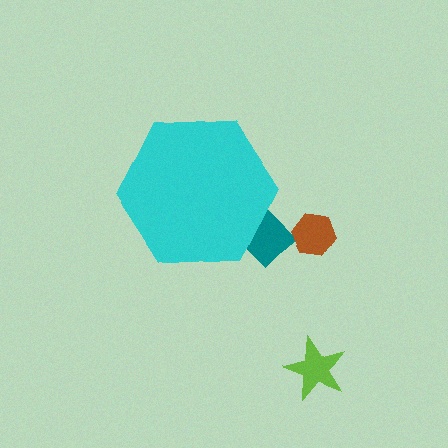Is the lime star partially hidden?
No, the lime star is fully visible.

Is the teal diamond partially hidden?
Yes, the teal diamond is partially hidden behind the cyan hexagon.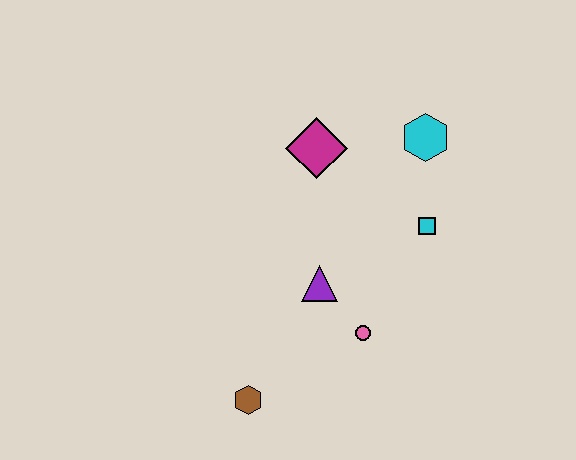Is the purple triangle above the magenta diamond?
No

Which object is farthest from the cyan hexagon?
The brown hexagon is farthest from the cyan hexagon.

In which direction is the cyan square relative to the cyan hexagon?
The cyan square is below the cyan hexagon.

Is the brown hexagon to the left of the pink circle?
Yes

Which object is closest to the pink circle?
The purple triangle is closest to the pink circle.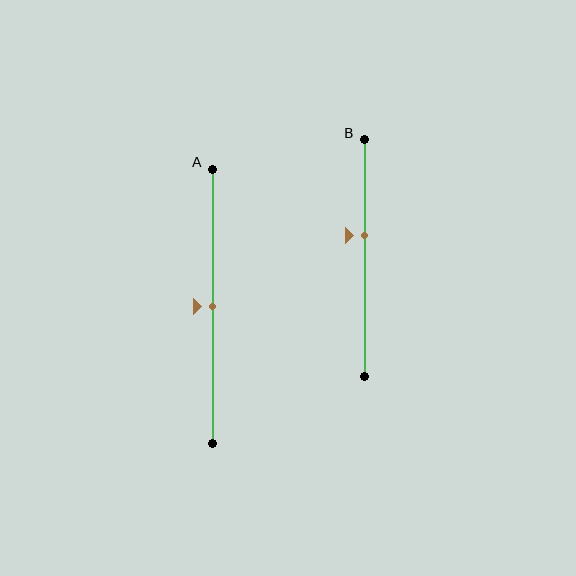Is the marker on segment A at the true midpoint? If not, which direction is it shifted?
Yes, the marker on segment A is at the true midpoint.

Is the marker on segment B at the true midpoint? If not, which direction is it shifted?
No, the marker on segment B is shifted upward by about 10% of the segment length.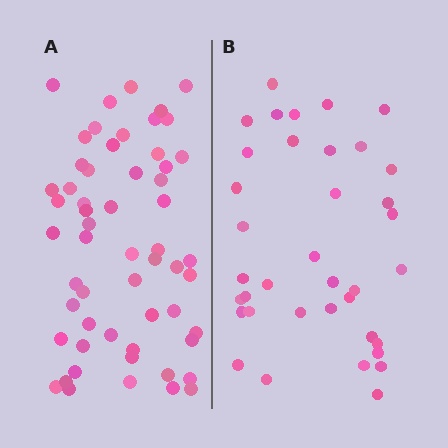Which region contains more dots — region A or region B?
Region A (the left region) has more dots.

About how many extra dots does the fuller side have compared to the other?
Region A has approximately 20 more dots than region B.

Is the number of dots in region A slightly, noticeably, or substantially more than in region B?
Region A has substantially more. The ratio is roughly 1.5 to 1.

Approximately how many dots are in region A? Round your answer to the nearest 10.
About 60 dots. (The exact count is 57, which rounds to 60.)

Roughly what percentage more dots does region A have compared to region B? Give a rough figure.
About 55% more.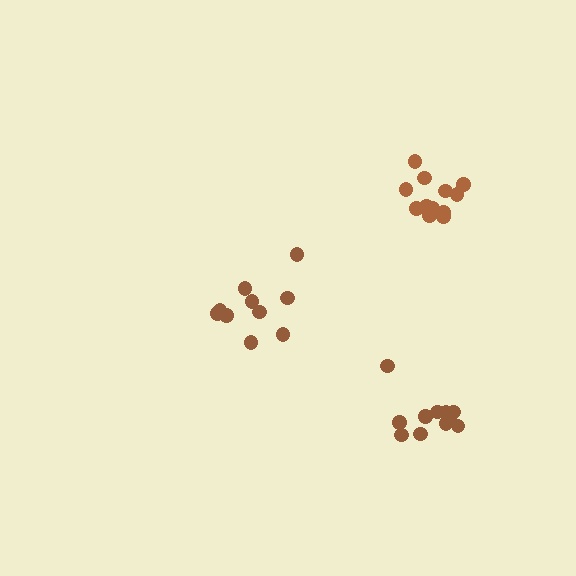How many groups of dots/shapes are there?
There are 3 groups.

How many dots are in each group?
Group 1: 11 dots, Group 2: 10 dots, Group 3: 15 dots (36 total).